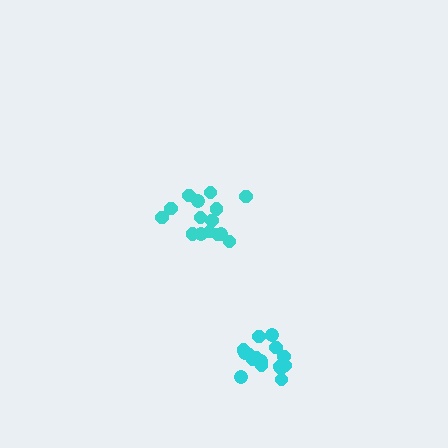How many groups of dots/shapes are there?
There are 2 groups.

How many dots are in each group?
Group 1: 16 dots, Group 2: 15 dots (31 total).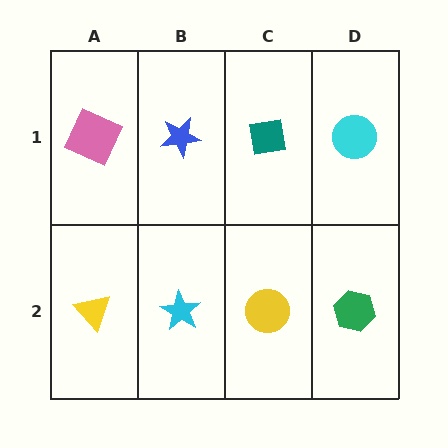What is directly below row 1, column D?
A green hexagon.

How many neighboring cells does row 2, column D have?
2.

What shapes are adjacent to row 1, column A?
A yellow triangle (row 2, column A), a blue star (row 1, column B).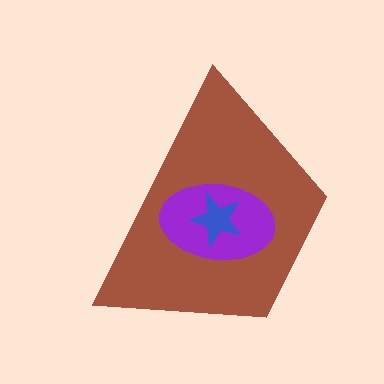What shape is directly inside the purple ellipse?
The blue star.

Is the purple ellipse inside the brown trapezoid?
Yes.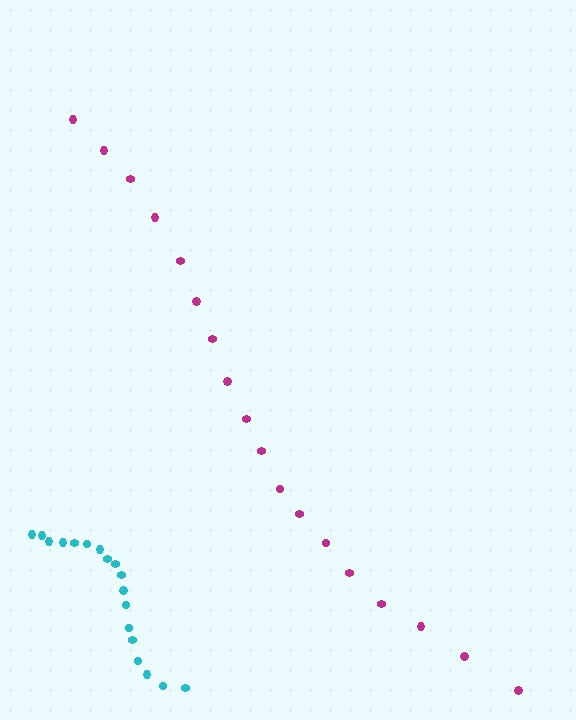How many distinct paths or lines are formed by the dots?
There are 2 distinct paths.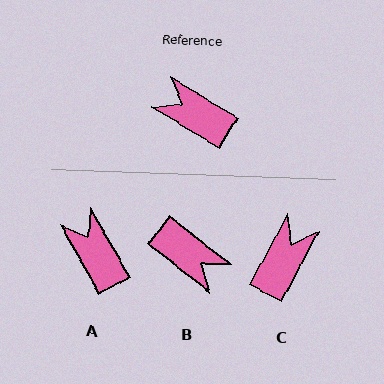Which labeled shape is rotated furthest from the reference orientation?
B, about 174 degrees away.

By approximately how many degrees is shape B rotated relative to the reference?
Approximately 174 degrees counter-clockwise.